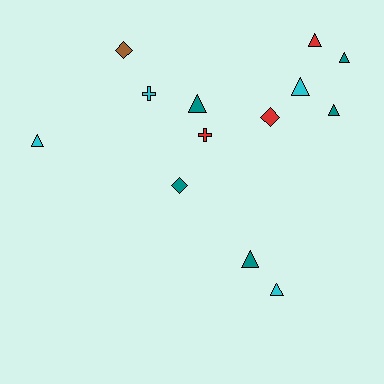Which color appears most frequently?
Teal, with 5 objects.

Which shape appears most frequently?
Triangle, with 8 objects.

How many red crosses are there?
There is 1 red cross.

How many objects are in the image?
There are 13 objects.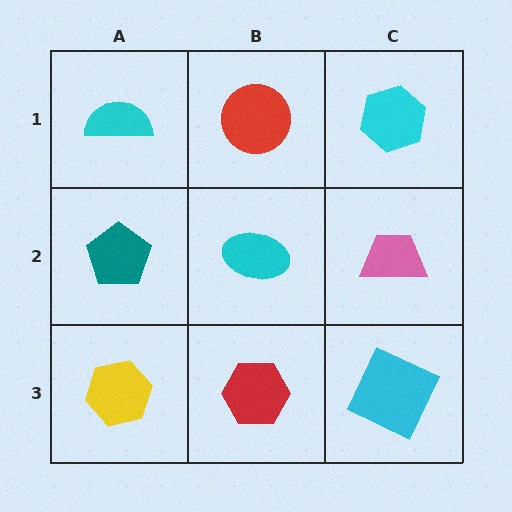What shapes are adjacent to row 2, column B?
A red circle (row 1, column B), a red hexagon (row 3, column B), a teal pentagon (row 2, column A), a pink trapezoid (row 2, column C).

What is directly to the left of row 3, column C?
A red hexagon.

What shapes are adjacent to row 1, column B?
A cyan ellipse (row 2, column B), a cyan semicircle (row 1, column A), a cyan hexagon (row 1, column C).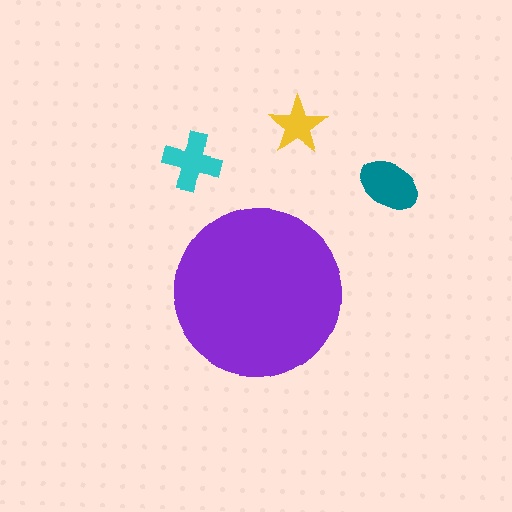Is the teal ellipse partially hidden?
No, the teal ellipse is fully visible.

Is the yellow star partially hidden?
No, the yellow star is fully visible.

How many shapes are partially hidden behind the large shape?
0 shapes are partially hidden.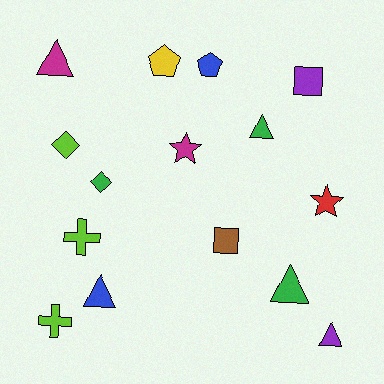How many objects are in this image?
There are 15 objects.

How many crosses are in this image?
There are 2 crosses.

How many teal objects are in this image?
There are no teal objects.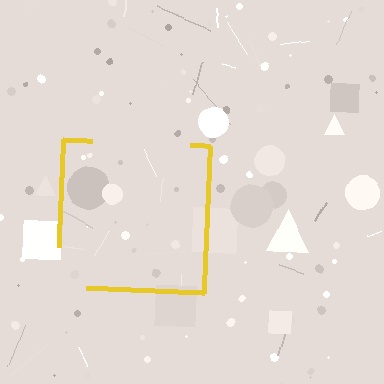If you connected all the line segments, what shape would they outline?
They would outline a square.